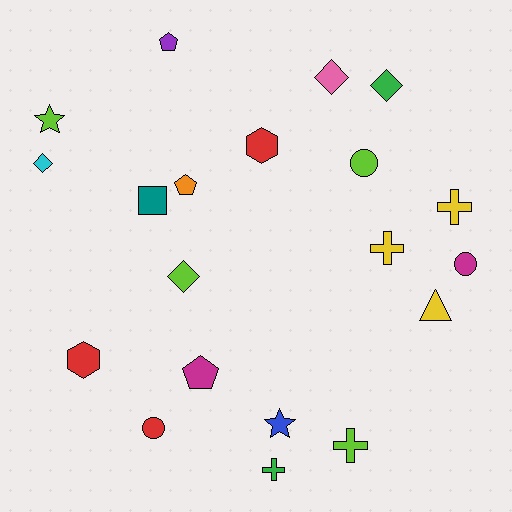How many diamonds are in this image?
There are 4 diamonds.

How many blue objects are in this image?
There is 1 blue object.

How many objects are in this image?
There are 20 objects.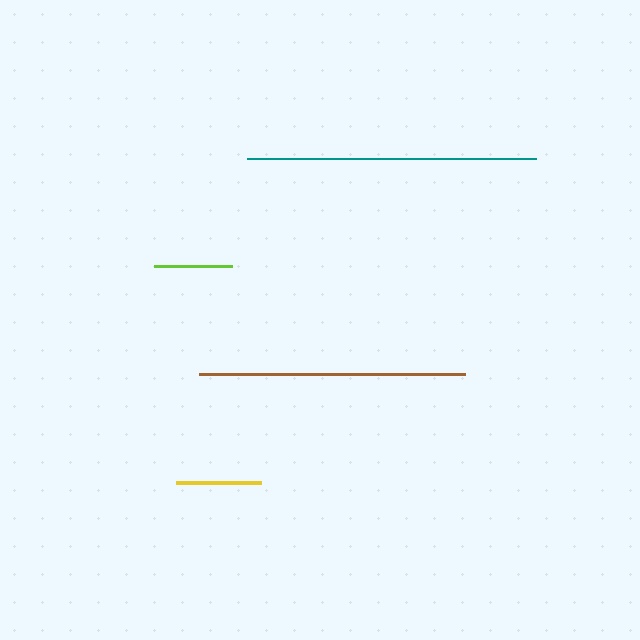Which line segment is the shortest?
The lime line is the shortest at approximately 77 pixels.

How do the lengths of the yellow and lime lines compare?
The yellow and lime lines are approximately the same length.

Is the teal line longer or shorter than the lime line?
The teal line is longer than the lime line.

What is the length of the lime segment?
The lime segment is approximately 77 pixels long.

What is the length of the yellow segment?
The yellow segment is approximately 85 pixels long.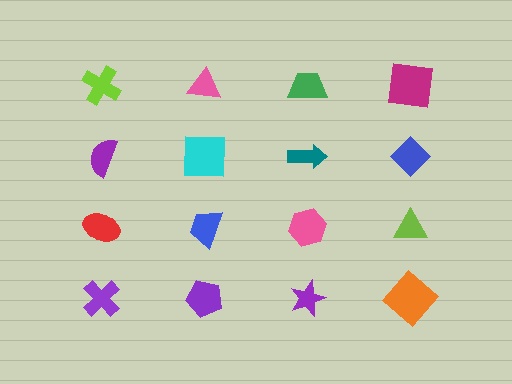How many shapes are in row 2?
4 shapes.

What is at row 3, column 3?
A pink hexagon.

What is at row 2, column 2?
A cyan square.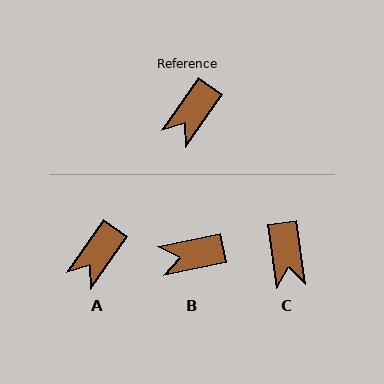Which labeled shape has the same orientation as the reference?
A.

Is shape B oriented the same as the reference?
No, it is off by about 43 degrees.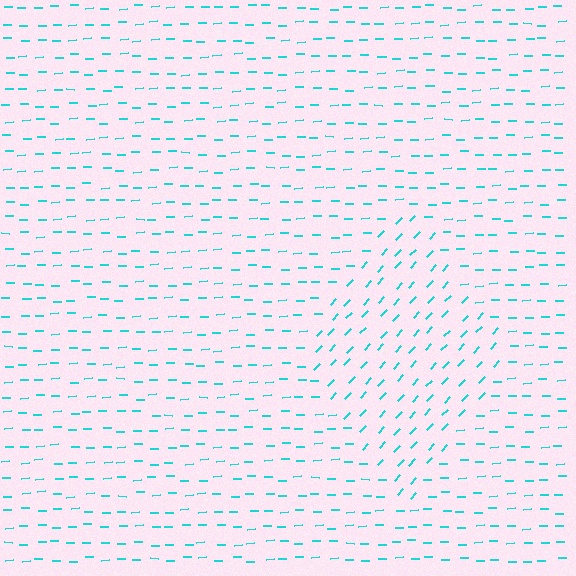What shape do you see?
I see a diamond.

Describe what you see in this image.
The image is filled with small cyan line segments. A diamond region in the image has lines oriented differently from the surrounding lines, creating a visible texture boundary.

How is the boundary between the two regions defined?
The boundary is defined purely by a change in line orientation (approximately 45 degrees difference). All lines are the same color and thickness.